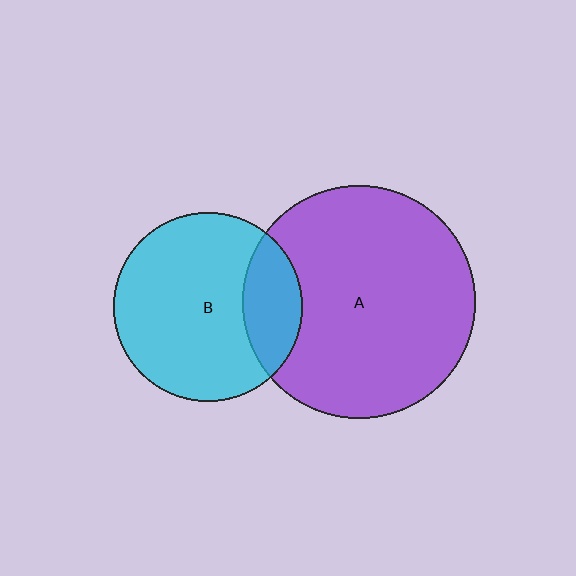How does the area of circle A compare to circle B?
Approximately 1.5 times.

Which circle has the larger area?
Circle A (purple).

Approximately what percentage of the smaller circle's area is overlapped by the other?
Approximately 20%.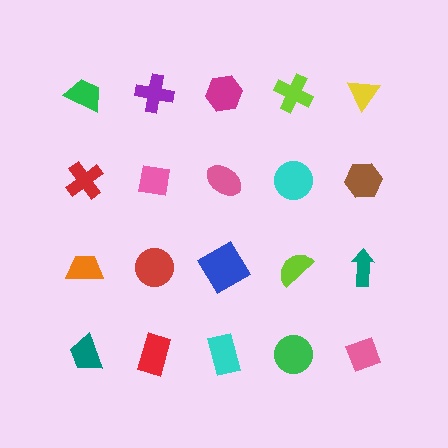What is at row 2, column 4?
A cyan circle.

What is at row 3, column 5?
A teal arrow.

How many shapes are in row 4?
5 shapes.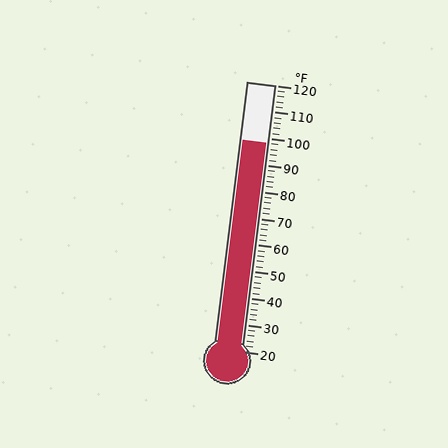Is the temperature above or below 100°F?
The temperature is below 100°F.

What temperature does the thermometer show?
The thermometer shows approximately 98°F.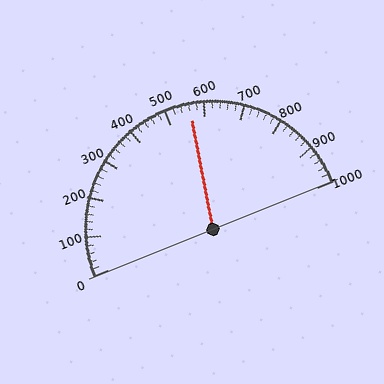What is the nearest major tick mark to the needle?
The nearest major tick mark is 600.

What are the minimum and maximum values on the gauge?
The gauge ranges from 0 to 1000.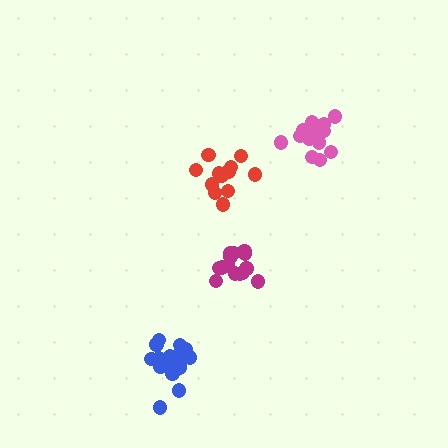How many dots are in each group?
Group 1: 15 dots, Group 2: 14 dots, Group 3: 17 dots, Group 4: 12 dots (58 total).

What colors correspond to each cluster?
The clusters are colored: pink, magenta, blue, red.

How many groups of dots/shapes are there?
There are 4 groups.